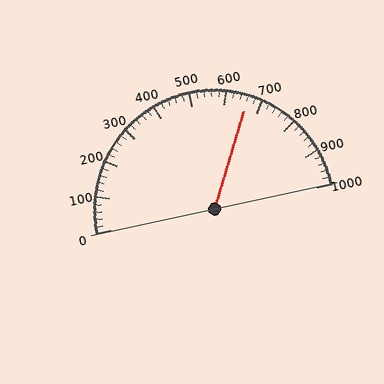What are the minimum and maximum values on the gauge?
The gauge ranges from 0 to 1000.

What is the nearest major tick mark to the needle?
The nearest major tick mark is 700.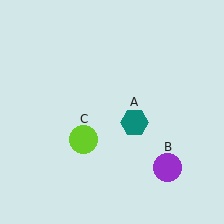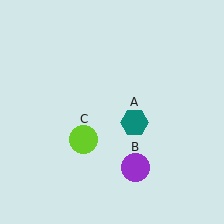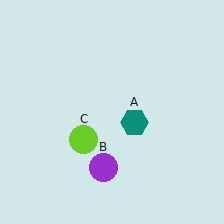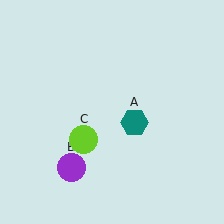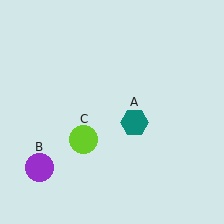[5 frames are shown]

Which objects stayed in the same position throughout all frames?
Teal hexagon (object A) and lime circle (object C) remained stationary.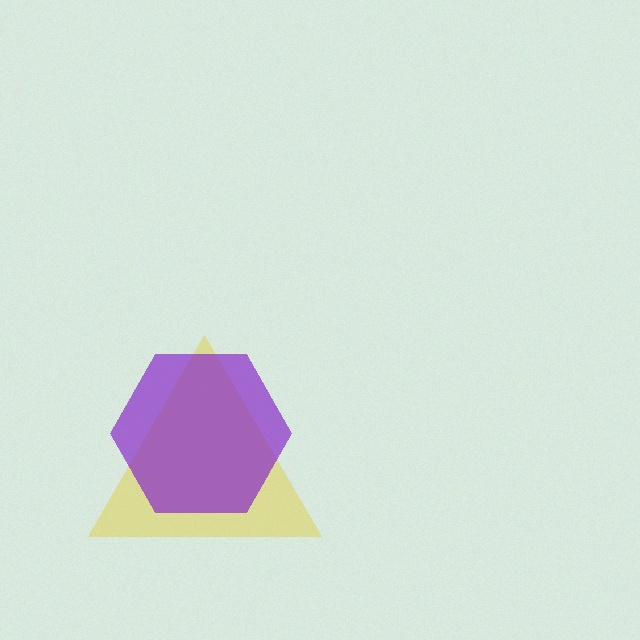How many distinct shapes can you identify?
There are 2 distinct shapes: a yellow triangle, a purple hexagon.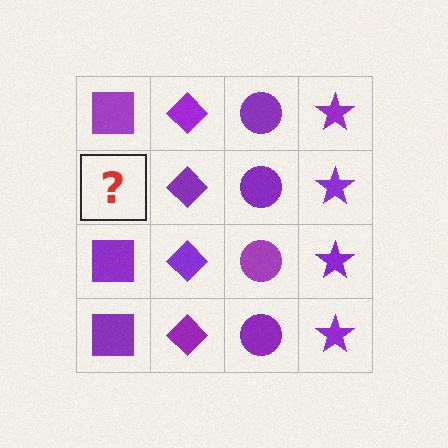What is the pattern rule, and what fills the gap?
The rule is that each column has a consistent shape. The gap should be filled with a purple square.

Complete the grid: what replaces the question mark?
The question mark should be replaced with a purple square.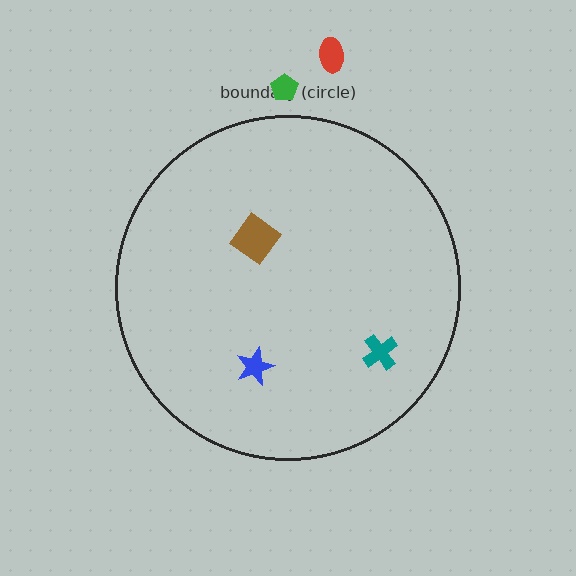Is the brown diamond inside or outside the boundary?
Inside.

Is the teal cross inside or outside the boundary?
Inside.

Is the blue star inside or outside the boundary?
Inside.